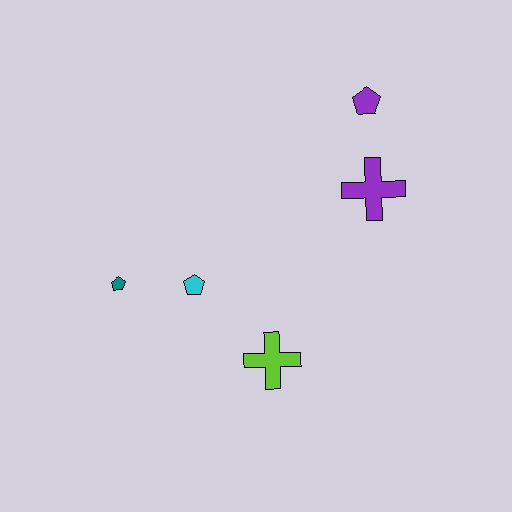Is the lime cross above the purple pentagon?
No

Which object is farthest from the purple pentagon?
The teal pentagon is farthest from the purple pentagon.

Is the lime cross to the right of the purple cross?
No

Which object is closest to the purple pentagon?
The purple cross is closest to the purple pentagon.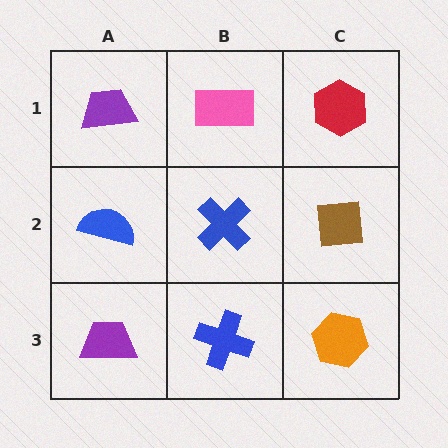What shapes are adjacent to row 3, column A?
A blue semicircle (row 2, column A), a blue cross (row 3, column B).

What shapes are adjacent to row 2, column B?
A pink rectangle (row 1, column B), a blue cross (row 3, column B), a blue semicircle (row 2, column A), a brown square (row 2, column C).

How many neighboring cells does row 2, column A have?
3.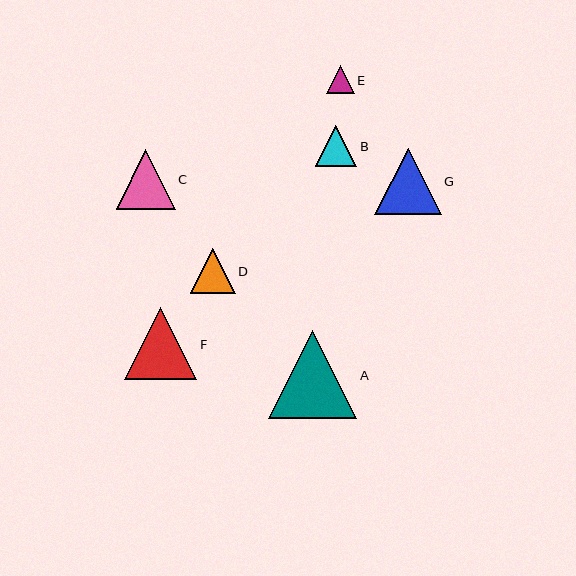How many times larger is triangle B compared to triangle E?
Triangle B is approximately 1.5 times the size of triangle E.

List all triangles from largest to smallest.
From largest to smallest: A, F, G, C, D, B, E.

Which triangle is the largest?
Triangle A is the largest with a size of approximately 88 pixels.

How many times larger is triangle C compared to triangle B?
Triangle C is approximately 1.4 times the size of triangle B.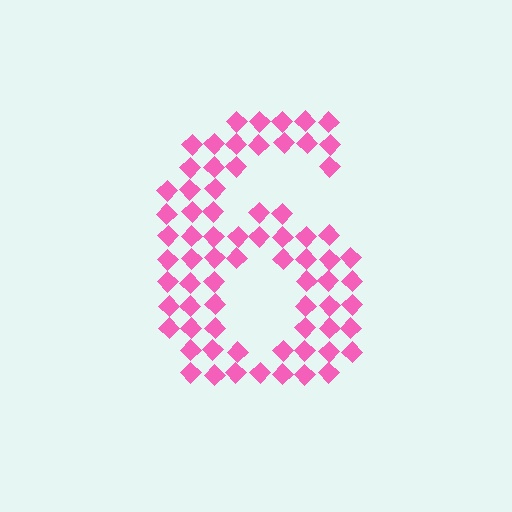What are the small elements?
The small elements are diamonds.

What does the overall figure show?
The overall figure shows the digit 6.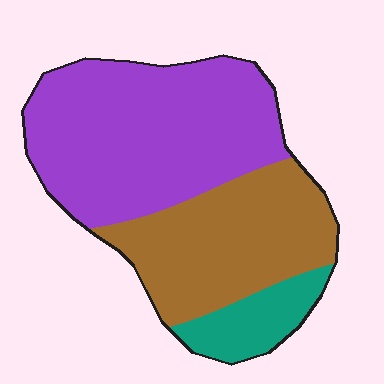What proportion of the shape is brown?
Brown covers about 35% of the shape.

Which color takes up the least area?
Teal, at roughly 10%.